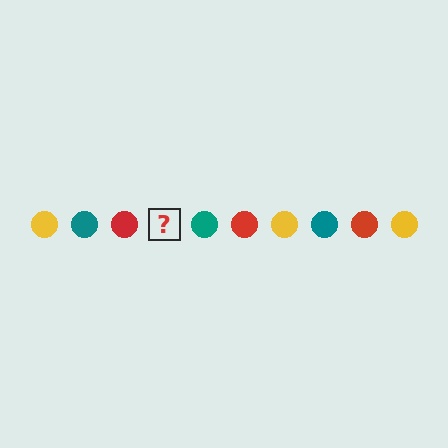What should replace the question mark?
The question mark should be replaced with a yellow circle.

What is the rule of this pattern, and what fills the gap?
The rule is that the pattern cycles through yellow, teal, red circles. The gap should be filled with a yellow circle.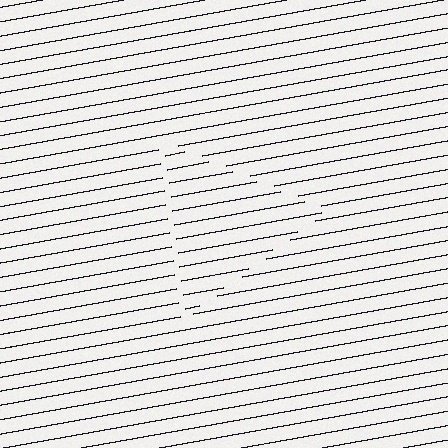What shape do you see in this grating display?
An illusory triangle. The interior of the shape contains the same grating, shifted by half a period — the contour is defined by the phase discontinuity where line-ends from the inner and outer gratings abut.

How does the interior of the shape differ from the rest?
The interior of the shape contains the same grating, shifted by half a period — the contour is defined by the phase discontinuity where line-ends from the inner and outer gratings abut.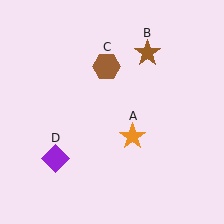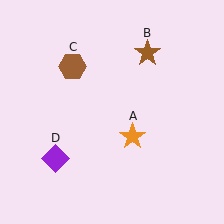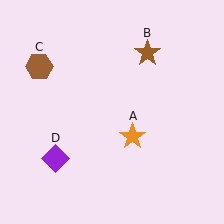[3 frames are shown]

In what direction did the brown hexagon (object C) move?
The brown hexagon (object C) moved left.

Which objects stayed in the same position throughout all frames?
Orange star (object A) and brown star (object B) and purple diamond (object D) remained stationary.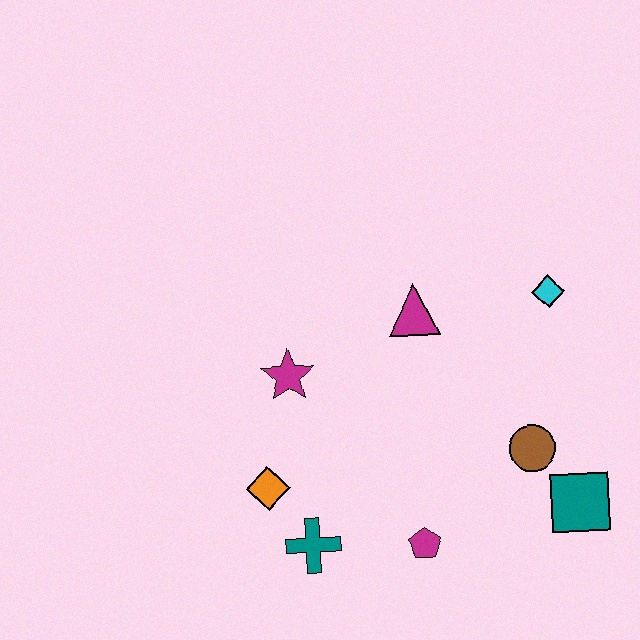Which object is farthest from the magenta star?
The teal square is farthest from the magenta star.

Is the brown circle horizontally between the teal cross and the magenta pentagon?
No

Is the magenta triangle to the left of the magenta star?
No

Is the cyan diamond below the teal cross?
No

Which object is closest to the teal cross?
The orange diamond is closest to the teal cross.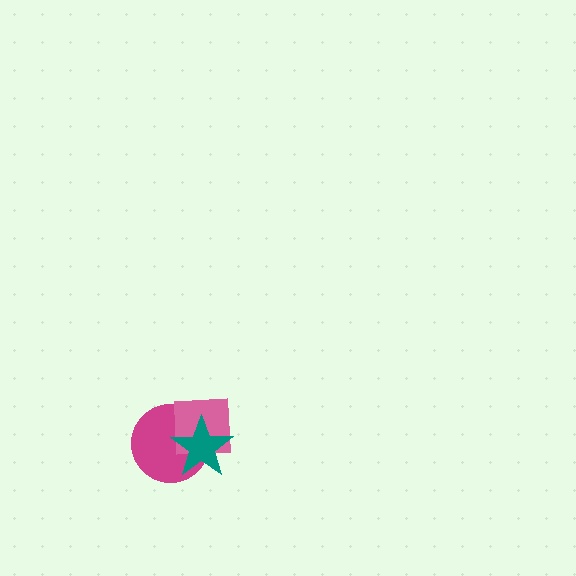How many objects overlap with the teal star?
2 objects overlap with the teal star.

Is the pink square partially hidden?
Yes, it is partially covered by another shape.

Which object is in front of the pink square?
The teal star is in front of the pink square.